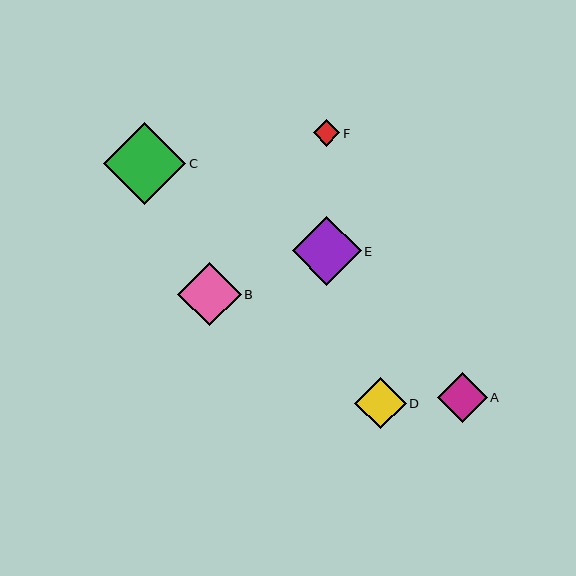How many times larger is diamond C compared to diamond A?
Diamond C is approximately 1.6 times the size of diamond A.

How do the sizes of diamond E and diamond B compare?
Diamond E and diamond B are approximately the same size.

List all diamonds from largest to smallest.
From largest to smallest: C, E, B, D, A, F.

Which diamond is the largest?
Diamond C is the largest with a size of approximately 83 pixels.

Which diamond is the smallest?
Diamond F is the smallest with a size of approximately 27 pixels.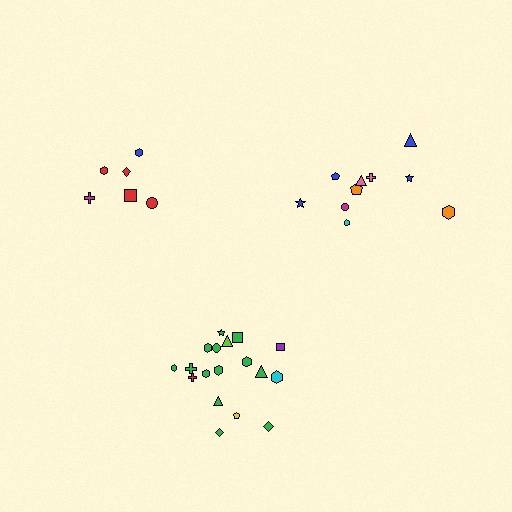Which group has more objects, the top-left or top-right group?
The top-right group.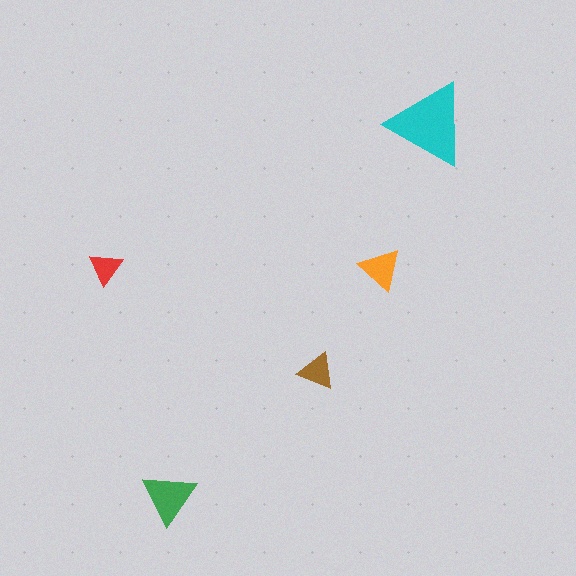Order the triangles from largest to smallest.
the cyan one, the green one, the orange one, the brown one, the red one.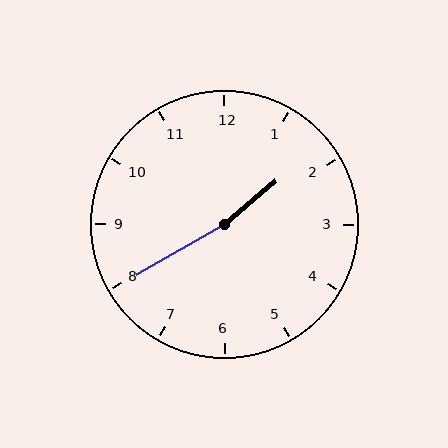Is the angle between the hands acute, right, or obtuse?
It is obtuse.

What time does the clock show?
1:40.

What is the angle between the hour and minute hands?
Approximately 170 degrees.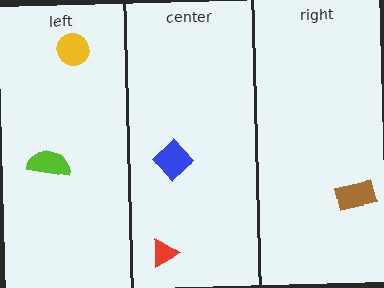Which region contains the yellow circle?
The left region.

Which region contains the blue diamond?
The center region.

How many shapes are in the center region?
2.